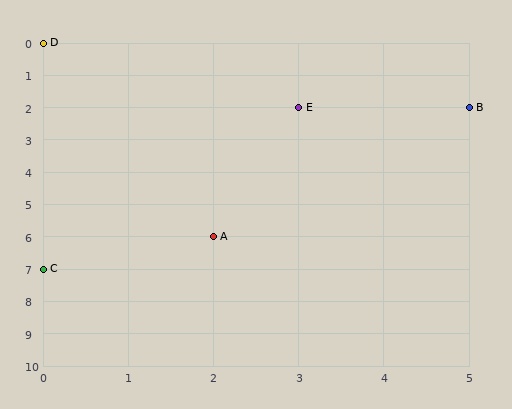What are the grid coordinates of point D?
Point D is at grid coordinates (0, 0).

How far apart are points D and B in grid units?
Points D and B are 5 columns and 2 rows apart (about 5.4 grid units diagonally).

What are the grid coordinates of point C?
Point C is at grid coordinates (0, 7).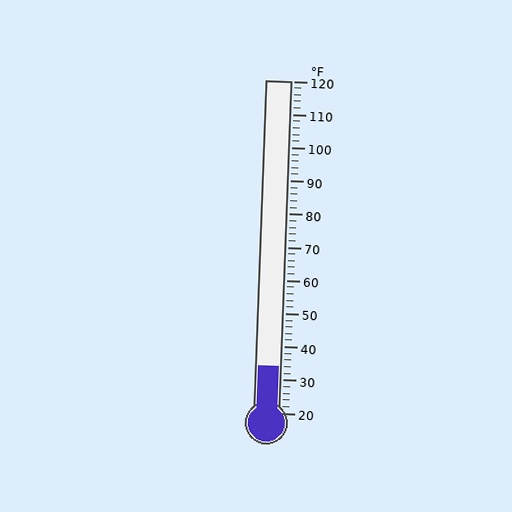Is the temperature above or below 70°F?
The temperature is below 70°F.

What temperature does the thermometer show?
The thermometer shows approximately 34°F.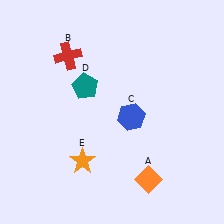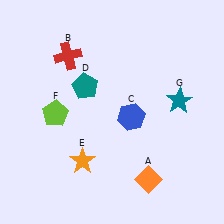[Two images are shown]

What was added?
A lime pentagon (F), a teal star (G) were added in Image 2.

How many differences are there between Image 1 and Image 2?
There are 2 differences between the two images.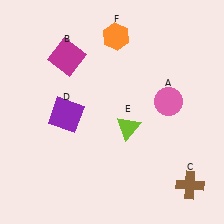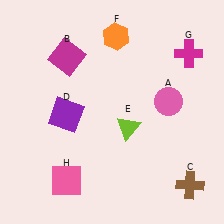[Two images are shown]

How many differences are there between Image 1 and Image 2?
There are 2 differences between the two images.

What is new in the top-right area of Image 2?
A magenta cross (G) was added in the top-right area of Image 2.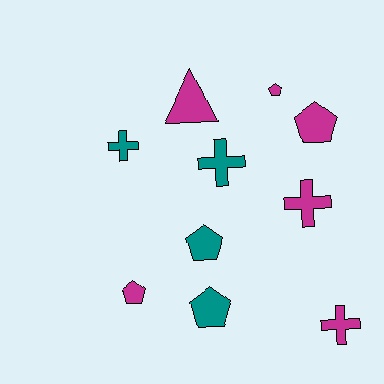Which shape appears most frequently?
Pentagon, with 5 objects.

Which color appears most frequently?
Magenta, with 6 objects.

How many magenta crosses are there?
There are 2 magenta crosses.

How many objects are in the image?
There are 10 objects.